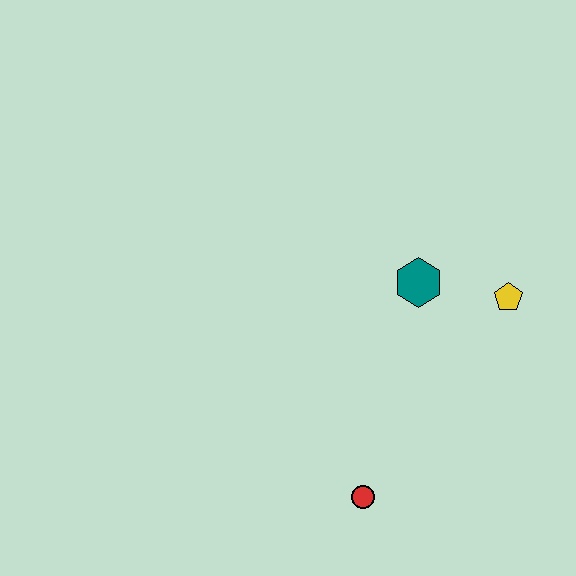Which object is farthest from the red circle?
The yellow pentagon is farthest from the red circle.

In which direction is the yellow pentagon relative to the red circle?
The yellow pentagon is above the red circle.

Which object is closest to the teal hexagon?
The yellow pentagon is closest to the teal hexagon.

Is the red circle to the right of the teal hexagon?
No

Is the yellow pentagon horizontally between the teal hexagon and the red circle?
No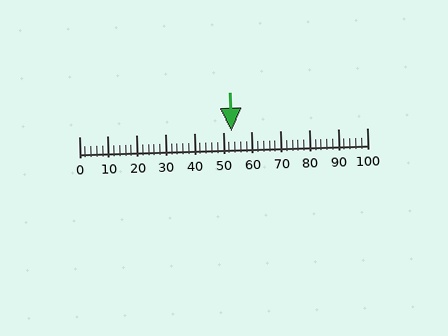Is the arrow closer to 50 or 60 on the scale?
The arrow is closer to 50.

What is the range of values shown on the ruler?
The ruler shows values from 0 to 100.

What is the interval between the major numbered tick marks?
The major tick marks are spaced 10 units apart.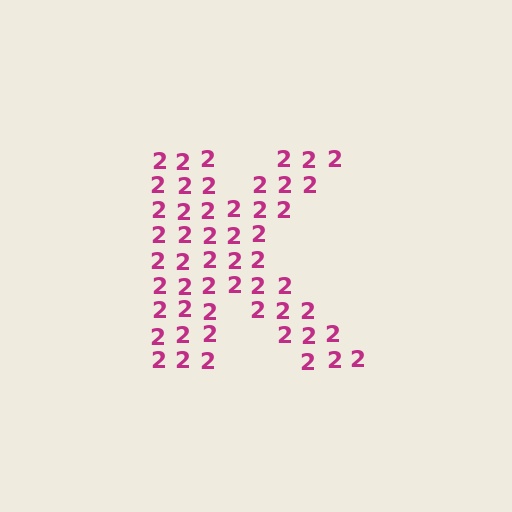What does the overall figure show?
The overall figure shows the letter K.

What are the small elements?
The small elements are digit 2's.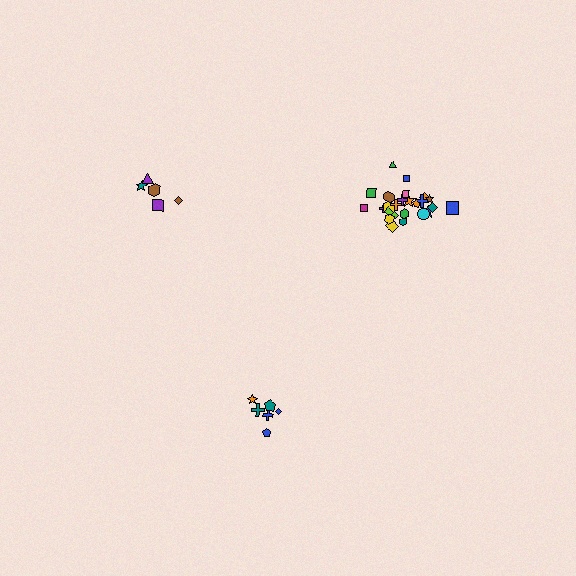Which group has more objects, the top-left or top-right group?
The top-right group.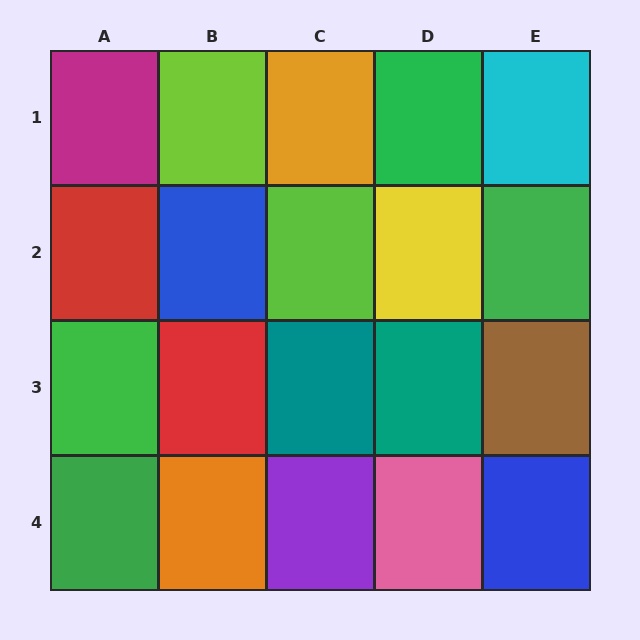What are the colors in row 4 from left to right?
Green, orange, purple, pink, blue.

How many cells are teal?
2 cells are teal.